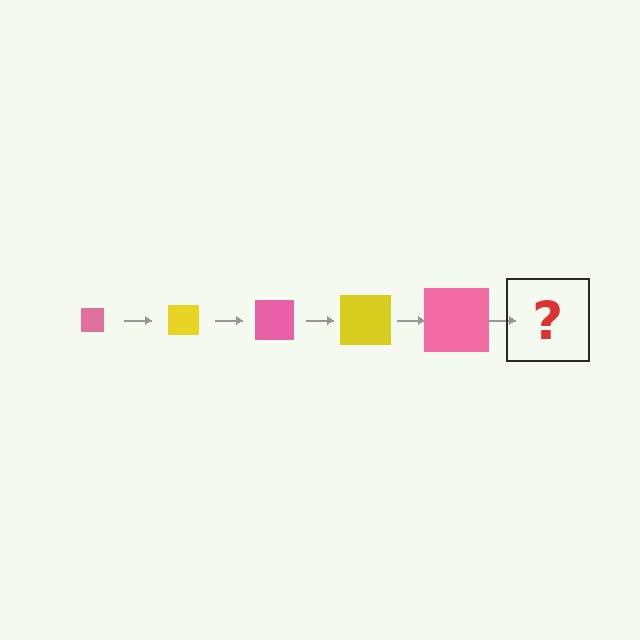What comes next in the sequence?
The next element should be a yellow square, larger than the previous one.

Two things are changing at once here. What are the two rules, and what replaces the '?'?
The two rules are that the square grows larger each step and the color cycles through pink and yellow. The '?' should be a yellow square, larger than the previous one.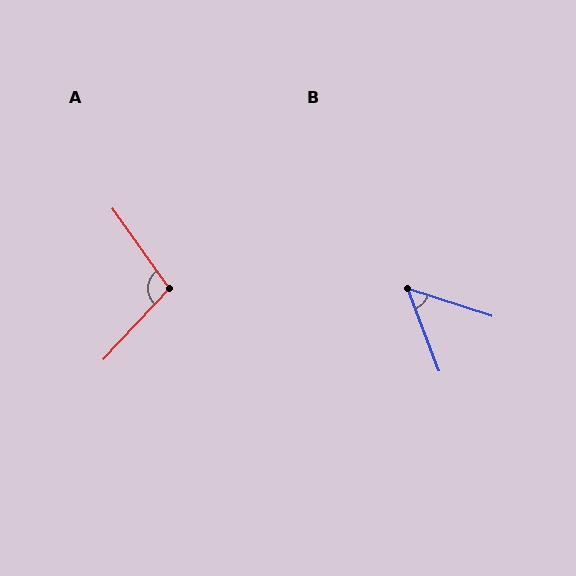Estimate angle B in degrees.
Approximately 51 degrees.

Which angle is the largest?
A, at approximately 102 degrees.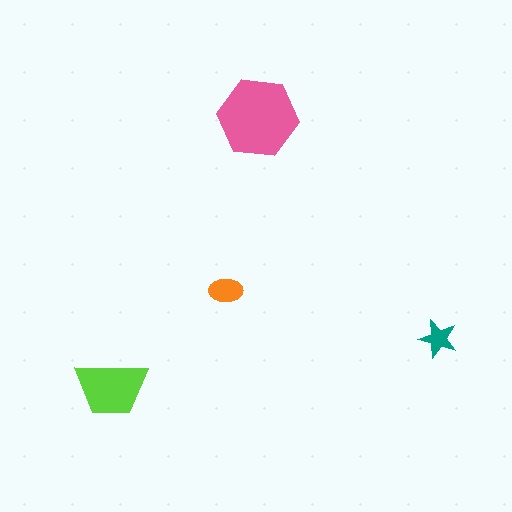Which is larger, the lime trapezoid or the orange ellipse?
The lime trapezoid.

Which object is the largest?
The pink hexagon.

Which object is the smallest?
The teal star.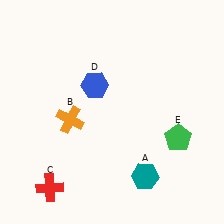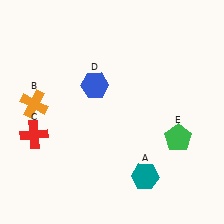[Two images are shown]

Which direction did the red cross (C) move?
The red cross (C) moved up.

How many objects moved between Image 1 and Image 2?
2 objects moved between the two images.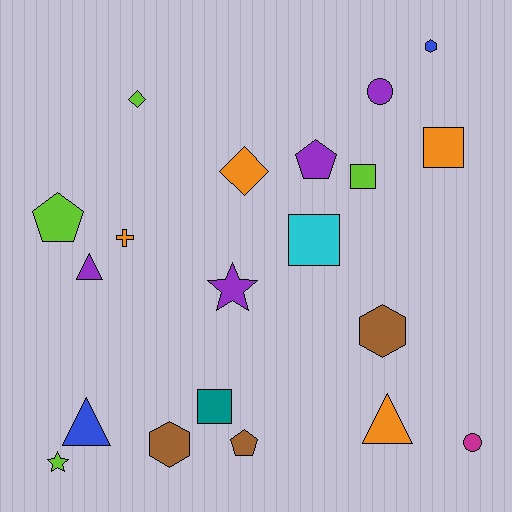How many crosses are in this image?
There is 1 cross.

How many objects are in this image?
There are 20 objects.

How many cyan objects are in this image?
There is 1 cyan object.